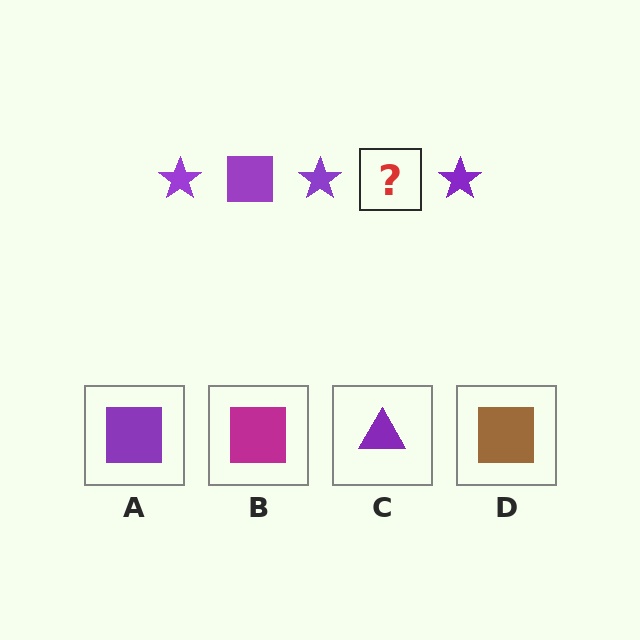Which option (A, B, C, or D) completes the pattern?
A.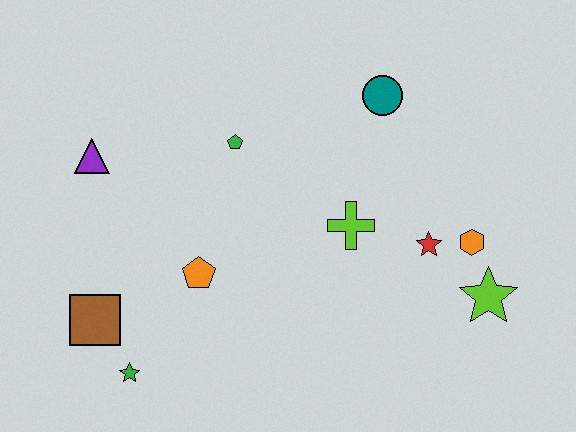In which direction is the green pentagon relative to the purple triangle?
The green pentagon is to the right of the purple triangle.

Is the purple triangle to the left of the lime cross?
Yes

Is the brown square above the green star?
Yes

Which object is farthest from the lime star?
The purple triangle is farthest from the lime star.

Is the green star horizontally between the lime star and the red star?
No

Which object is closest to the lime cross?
The red star is closest to the lime cross.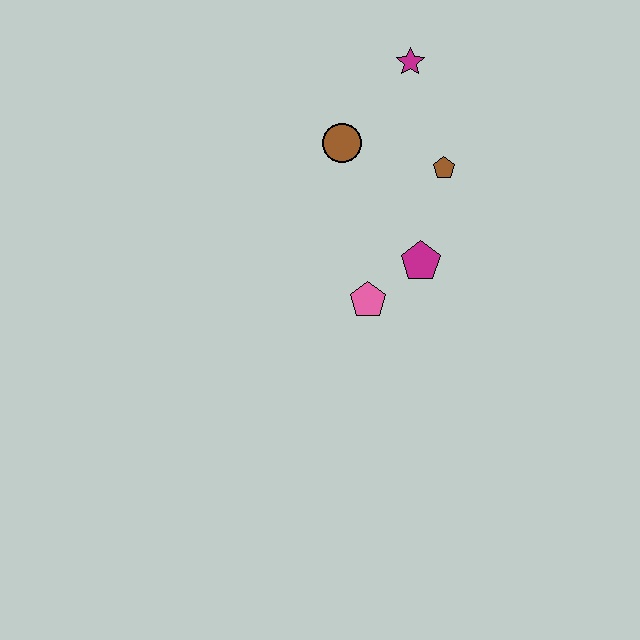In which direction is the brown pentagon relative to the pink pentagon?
The brown pentagon is above the pink pentagon.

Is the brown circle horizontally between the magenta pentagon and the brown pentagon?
No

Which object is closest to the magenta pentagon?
The pink pentagon is closest to the magenta pentagon.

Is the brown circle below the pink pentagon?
No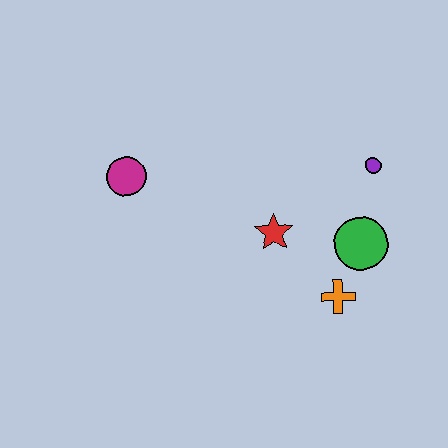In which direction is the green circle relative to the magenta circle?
The green circle is to the right of the magenta circle.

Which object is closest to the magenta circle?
The red star is closest to the magenta circle.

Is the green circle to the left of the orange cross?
No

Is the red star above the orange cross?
Yes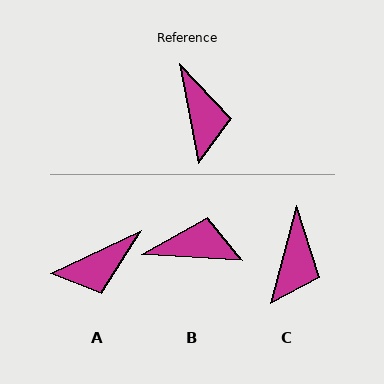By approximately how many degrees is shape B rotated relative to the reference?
Approximately 76 degrees counter-clockwise.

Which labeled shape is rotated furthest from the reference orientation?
B, about 76 degrees away.